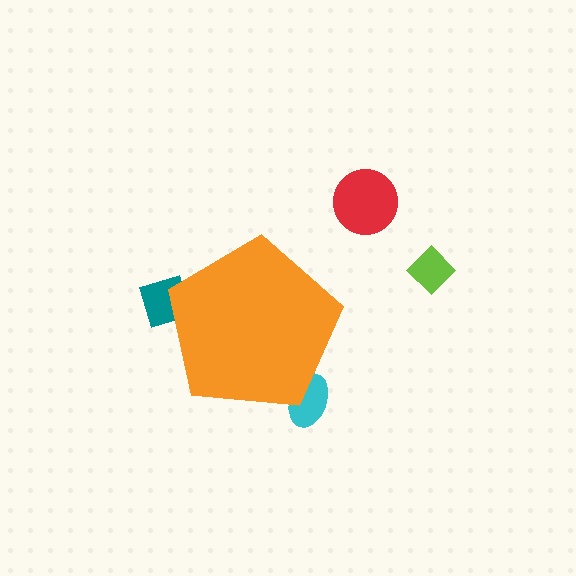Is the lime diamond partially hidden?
No, the lime diamond is fully visible.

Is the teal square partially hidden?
Yes, the teal square is partially hidden behind the orange pentagon.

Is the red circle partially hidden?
No, the red circle is fully visible.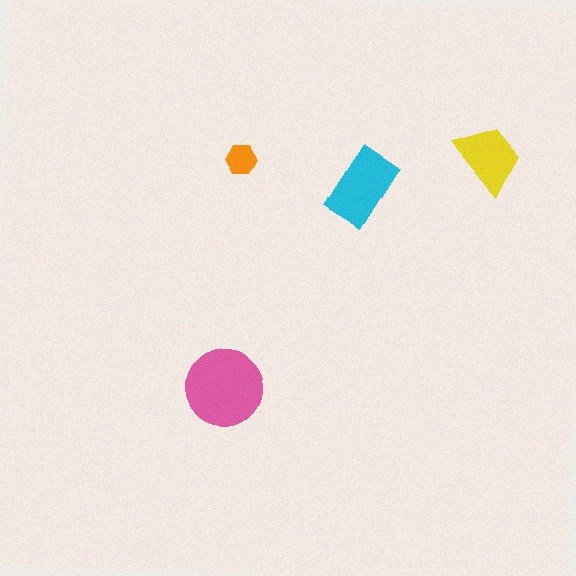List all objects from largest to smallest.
The pink circle, the cyan rectangle, the yellow trapezoid, the orange hexagon.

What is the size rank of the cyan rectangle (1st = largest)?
2nd.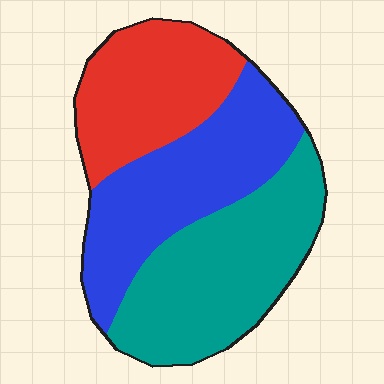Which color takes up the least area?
Red, at roughly 25%.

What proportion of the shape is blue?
Blue covers 35% of the shape.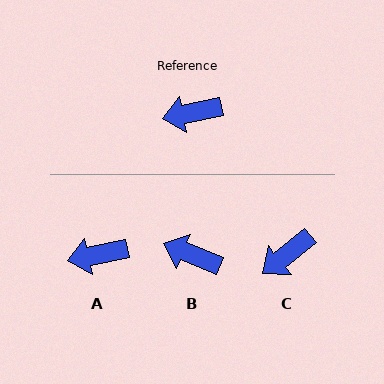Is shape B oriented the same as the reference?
No, it is off by about 34 degrees.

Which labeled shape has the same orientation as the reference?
A.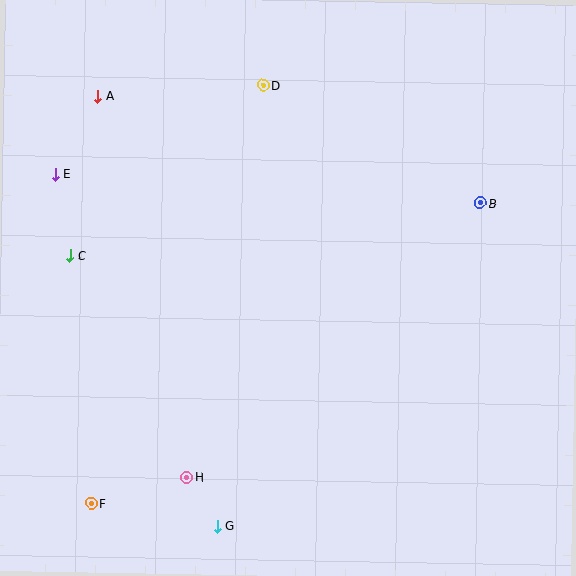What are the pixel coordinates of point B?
Point B is at (480, 203).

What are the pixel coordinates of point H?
Point H is at (186, 477).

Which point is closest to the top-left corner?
Point A is closest to the top-left corner.